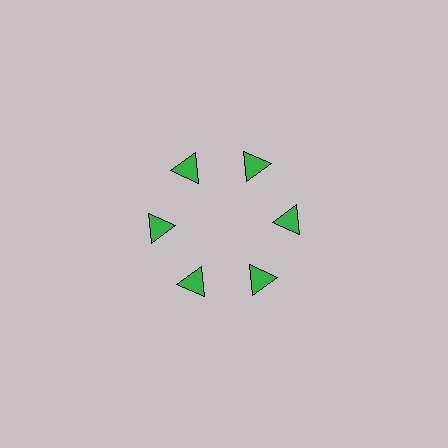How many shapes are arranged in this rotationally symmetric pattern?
There are 6 shapes, arranged in 6 groups of 1.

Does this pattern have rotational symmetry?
Yes, this pattern has 6-fold rotational symmetry. It looks the same after rotating 60 degrees around the center.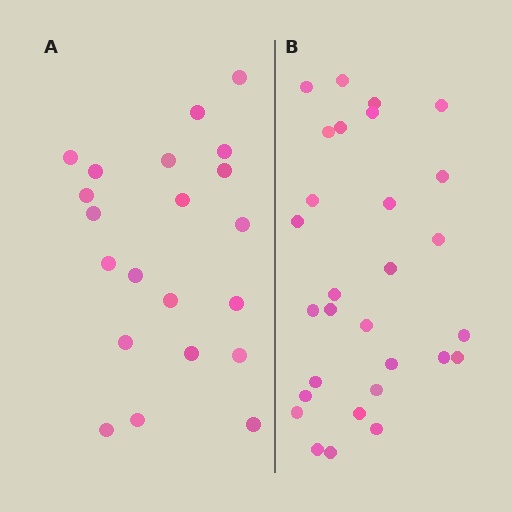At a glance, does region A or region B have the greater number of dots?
Region B (the right region) has more dots.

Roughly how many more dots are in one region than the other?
Region B has roughly 8 or so more dots than region A.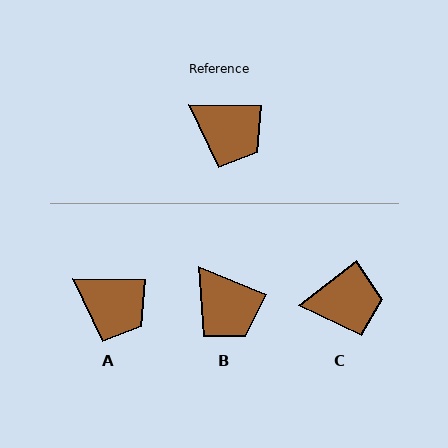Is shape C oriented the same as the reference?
No, it is off by about 39 degrees.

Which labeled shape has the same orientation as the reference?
A.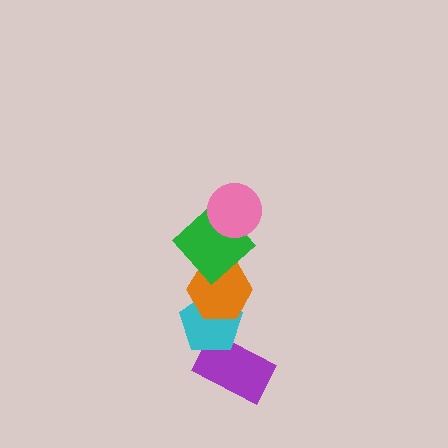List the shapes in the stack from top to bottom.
From top to bottom: the pink circle, the green diamond, the orange hexagon, the cyan pentagon, the purple rectangle.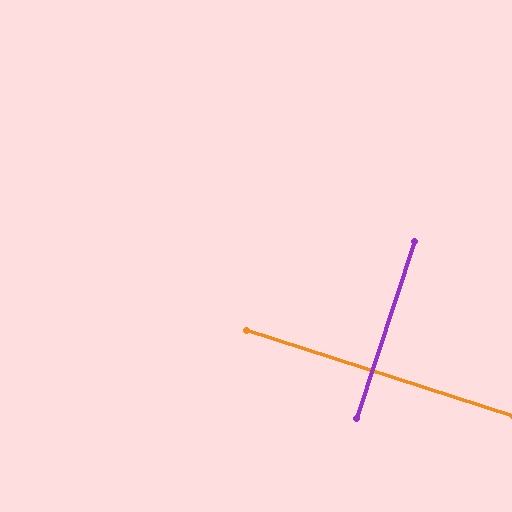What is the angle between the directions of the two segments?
Approximately 90 degrees.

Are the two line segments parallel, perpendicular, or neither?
Perpendicular — they meet at approximately 90°.